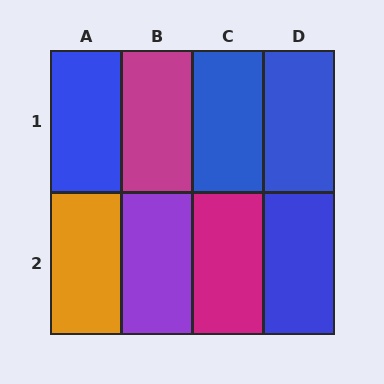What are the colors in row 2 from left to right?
Orange, purple, magenta, blue.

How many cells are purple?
1 cell is purple.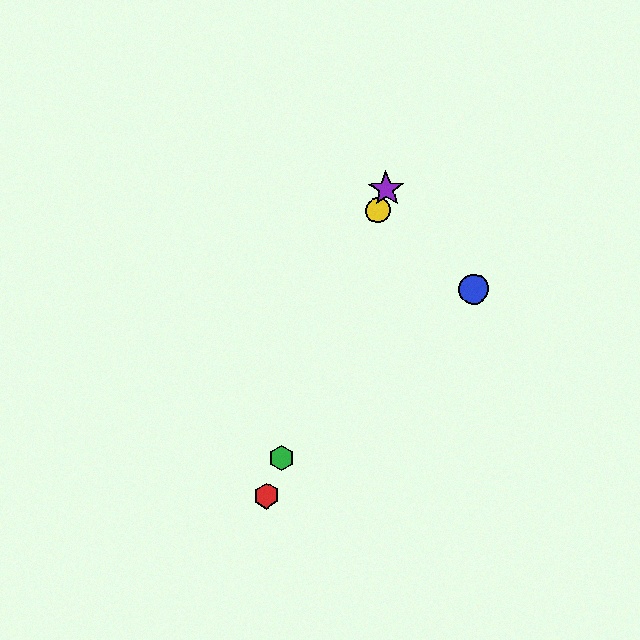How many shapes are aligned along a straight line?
4 shapes (the red hexagon, the green hexagon, the yellow circle, the purple star) are aligned along a straight line.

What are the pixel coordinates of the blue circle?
The blue circle is at (474, 289).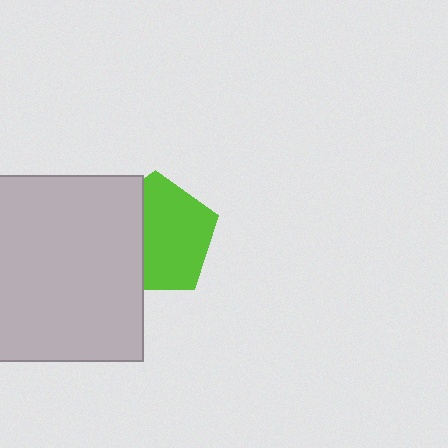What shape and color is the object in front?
The object in front is a light gray square.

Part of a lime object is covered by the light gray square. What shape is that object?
It is a pentagon.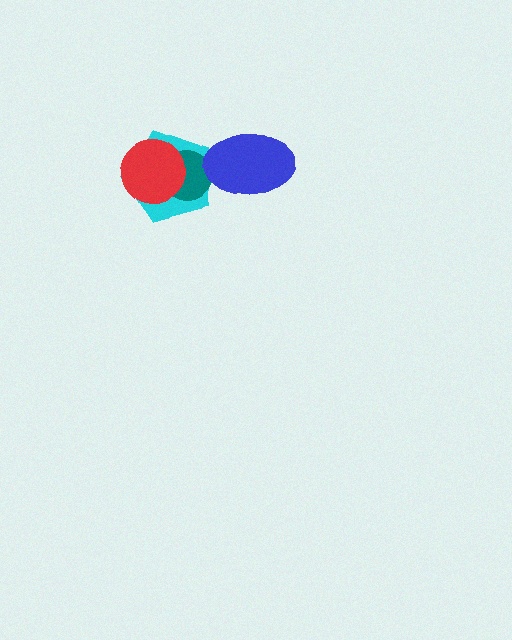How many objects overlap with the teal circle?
3 objects overlap with the teal circle.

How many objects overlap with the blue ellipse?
2 objects overlap with the blue ellipse.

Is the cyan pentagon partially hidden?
Yes, it is partially covered by another shape.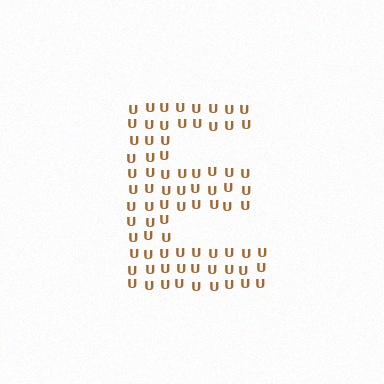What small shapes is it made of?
It is made of small letter U's.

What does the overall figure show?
The overall figure shows the letter E.